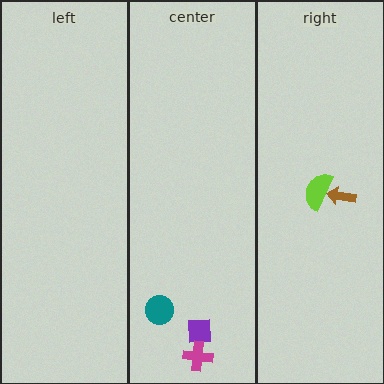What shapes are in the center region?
The teal circle, the purple square, the magenta cross.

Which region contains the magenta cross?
The center region.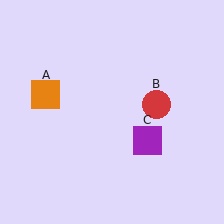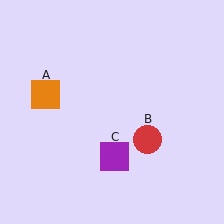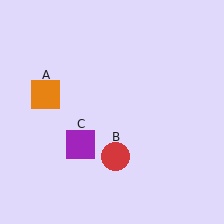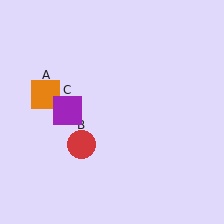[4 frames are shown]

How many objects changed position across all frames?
2 objects changed position: red circle (object B), purple square (object C).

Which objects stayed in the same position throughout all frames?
Orange square (object A) remained stationary.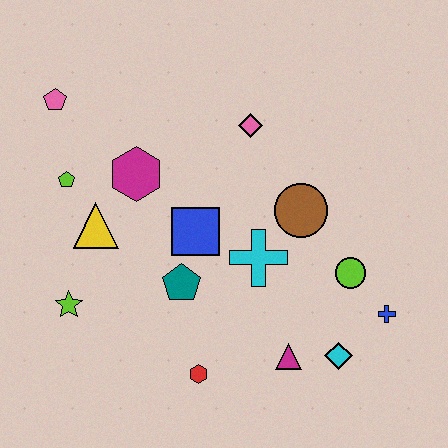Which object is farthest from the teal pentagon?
The pink pentagon is farthest from the teal pentagon.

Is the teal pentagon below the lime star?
No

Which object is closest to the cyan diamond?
The magenta triangle is closest to the cyan diamond.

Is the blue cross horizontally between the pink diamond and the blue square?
No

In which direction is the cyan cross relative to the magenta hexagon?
The cyan cross is to the right of the magenta hexagon.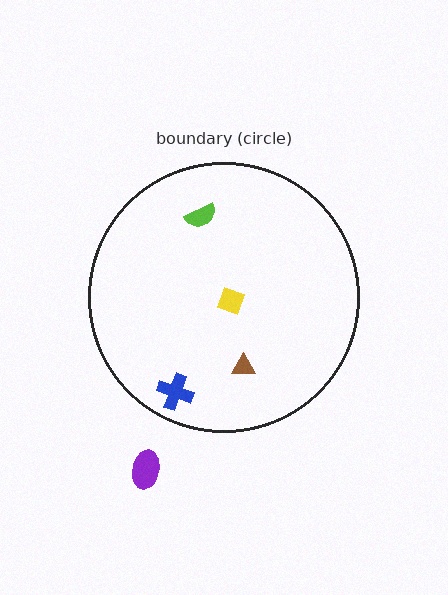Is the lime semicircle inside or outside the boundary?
Inside.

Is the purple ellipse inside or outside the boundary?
Outside.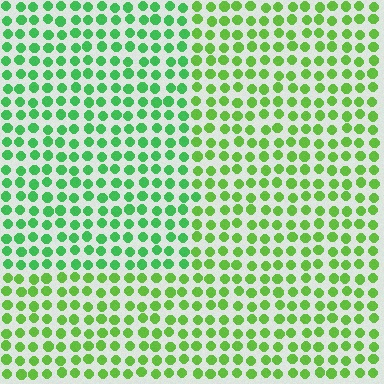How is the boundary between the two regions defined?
The boundary is defined purely by a slight shift in hue (about 28 degrees). Spacing, size, and orientation are identical on both sides.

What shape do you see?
I see a rectangle.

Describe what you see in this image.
The image is filled with small lime elements in a uniform arrangement. A rectangle-shaped region is visible where the elements are tinted to a slightly different hue, forming a subtle color boundary.